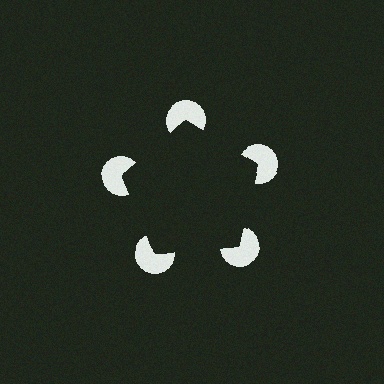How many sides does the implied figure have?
5 sides.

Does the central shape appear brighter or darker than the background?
It typically appears slightly darker than the background, even though no actual brightness change is drawn.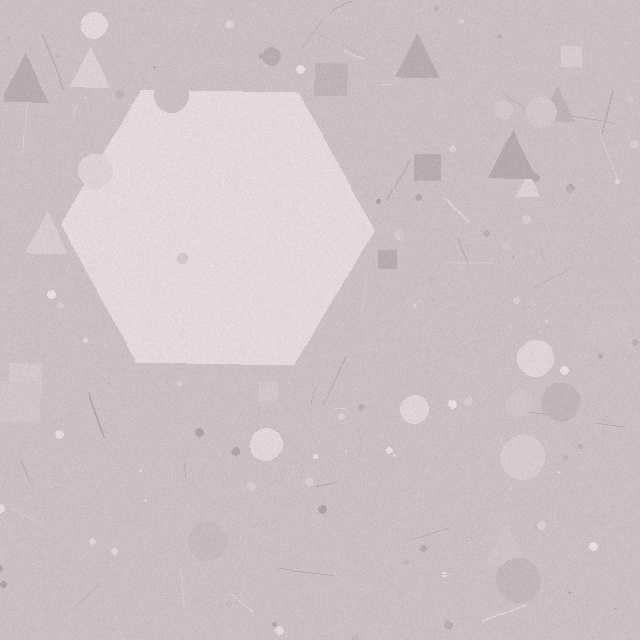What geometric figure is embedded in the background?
A hexagon is embedded in the background.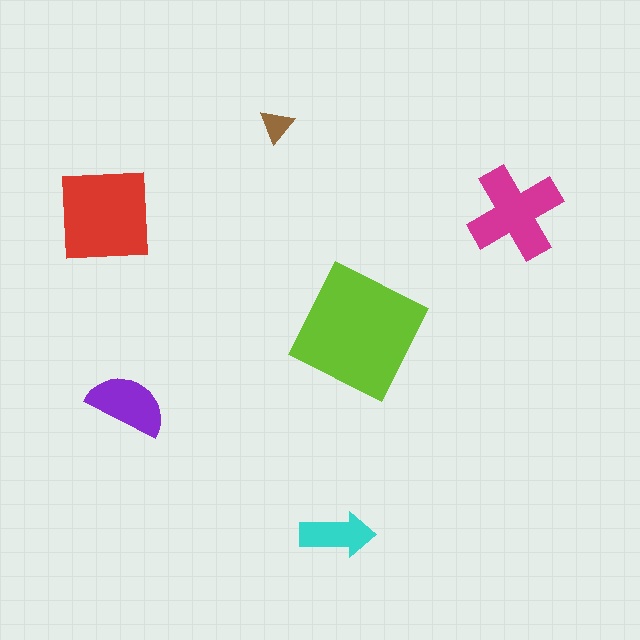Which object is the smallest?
The brown triangle.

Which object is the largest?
The lime square.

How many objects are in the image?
There are 6 objects in the image.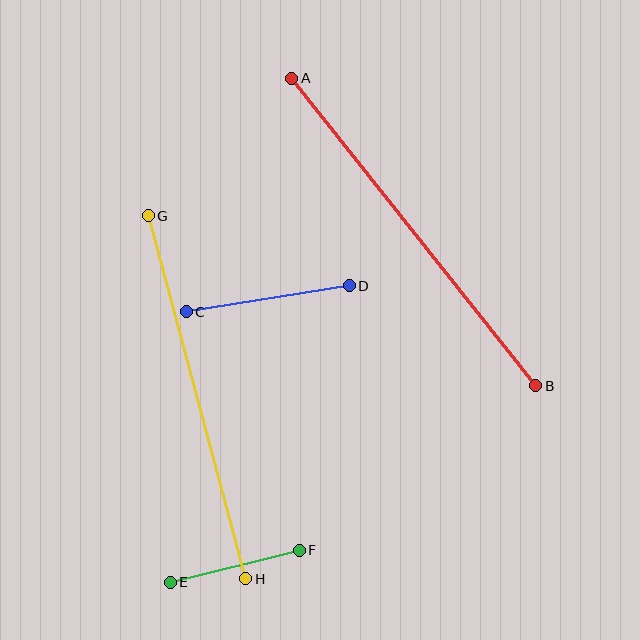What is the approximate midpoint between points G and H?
The midpoint is at approximately (197, 397) pixels.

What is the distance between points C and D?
The distance is approximately 165 pixels.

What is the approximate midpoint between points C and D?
The midpoint is at approximately (268, 299) pixels.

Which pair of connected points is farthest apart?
Points A and B are farthest apart.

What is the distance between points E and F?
The distance is approximately 133 pixels.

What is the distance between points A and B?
The distance is approximately 393 pixels.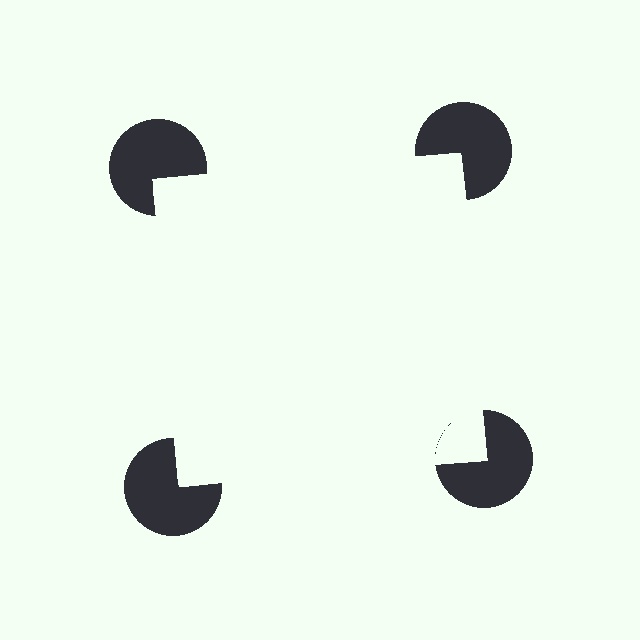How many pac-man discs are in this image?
There are 4 — one at each vertex of the illusory square.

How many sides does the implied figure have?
4 sides.